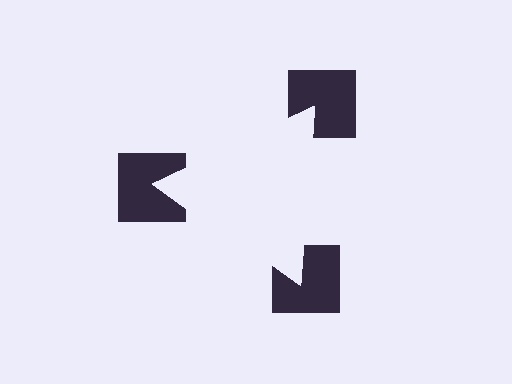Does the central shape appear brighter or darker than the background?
It typically appears slightly brighter than the background, even though no actual brightness change is drawn.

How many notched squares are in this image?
There are 3 — one at each vertex of the illusory triangle.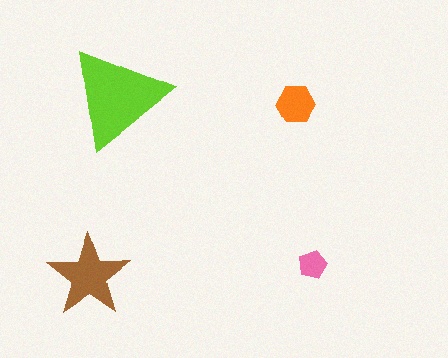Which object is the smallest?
The pink pentagon.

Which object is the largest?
The lime triangle.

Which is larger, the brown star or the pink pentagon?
The brown star.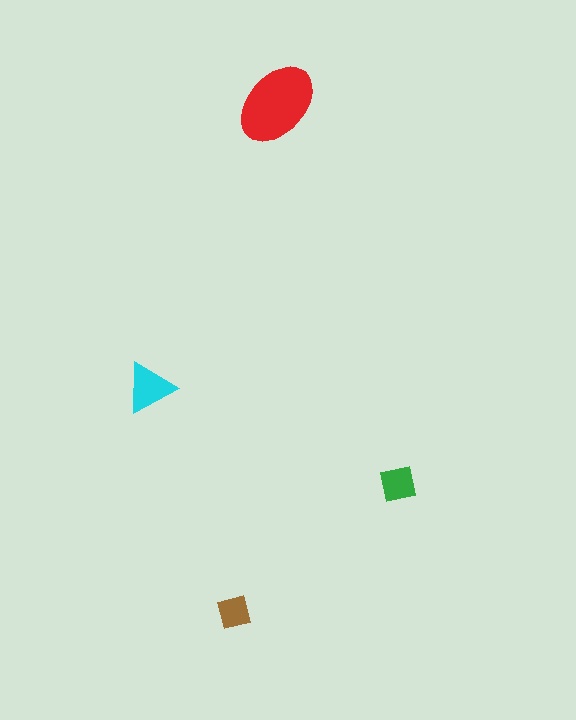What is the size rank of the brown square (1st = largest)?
4th.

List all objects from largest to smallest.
The red ellipse, the cyan triangle, the green square, the brown square.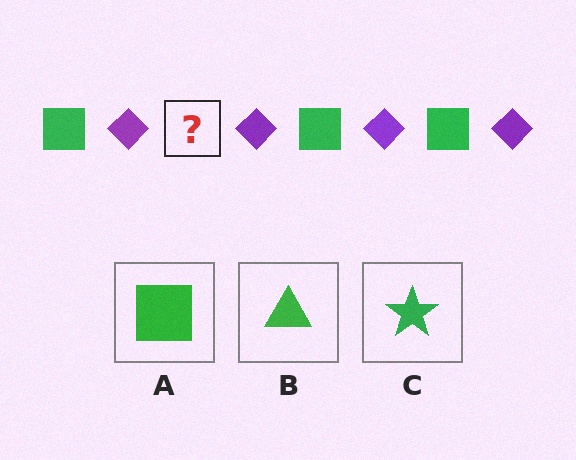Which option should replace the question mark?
Option A.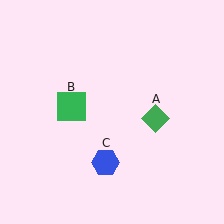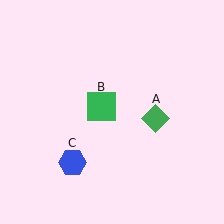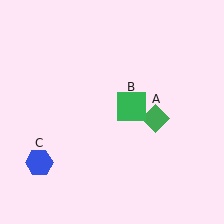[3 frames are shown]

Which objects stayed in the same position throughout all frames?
Green diamond (object A) remained stationary.